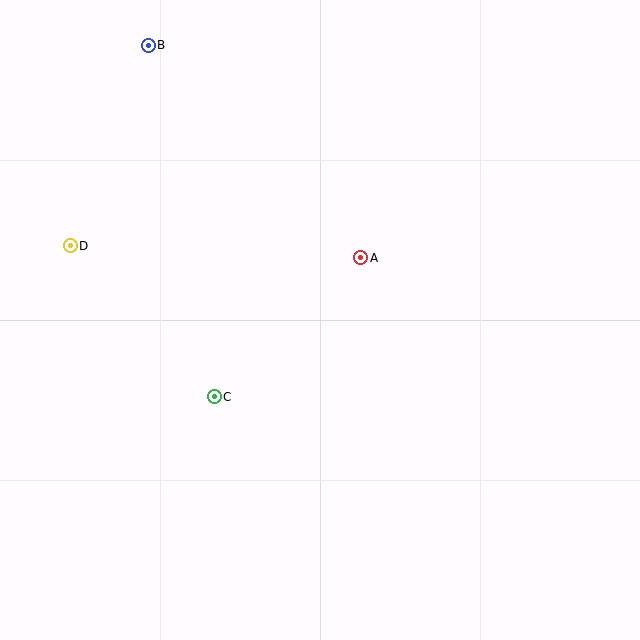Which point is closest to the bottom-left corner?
Point C is closest to the bottom-left corner.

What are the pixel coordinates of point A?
Point A is at (361, 258).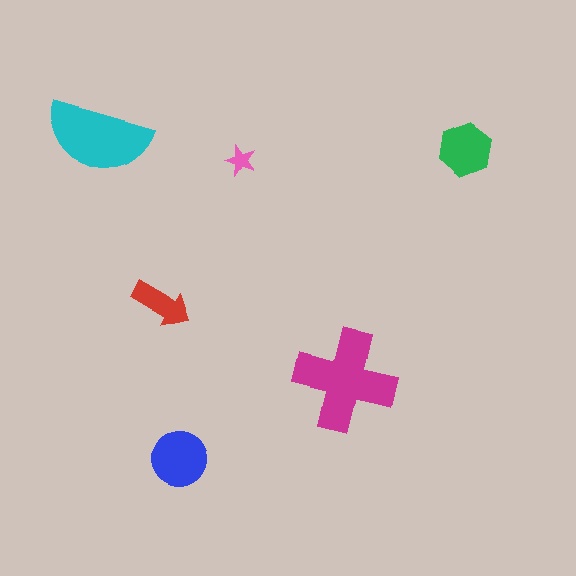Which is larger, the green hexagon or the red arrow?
The green hexagon.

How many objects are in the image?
There are 6 objects in the image.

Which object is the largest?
The magenta cross.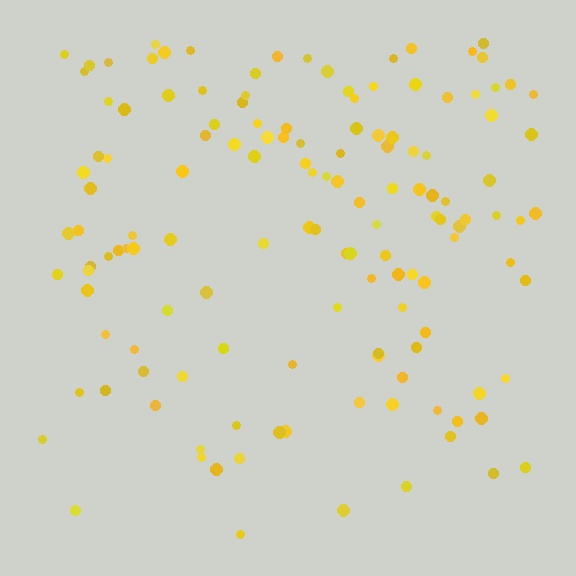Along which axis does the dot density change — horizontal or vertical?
Vertical.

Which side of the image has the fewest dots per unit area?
The bottom.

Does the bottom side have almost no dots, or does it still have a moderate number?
Still a moderate number, just noticeably fewer than the top.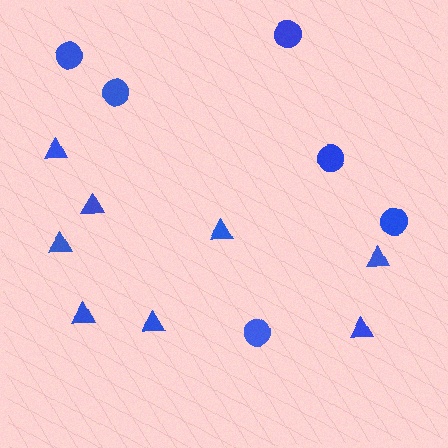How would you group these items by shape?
There are 2 groups: one group of circles (6) and one group of triangles (8).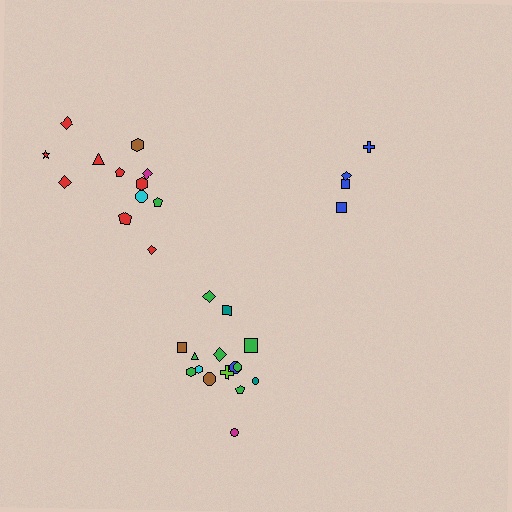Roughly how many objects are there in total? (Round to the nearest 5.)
Roughly 30 objects in total.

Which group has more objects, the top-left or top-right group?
The top-left group.